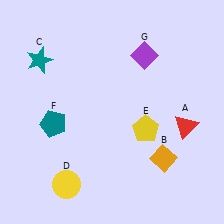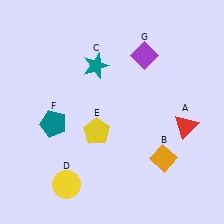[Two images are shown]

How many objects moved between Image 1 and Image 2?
2 objects moved between the two images.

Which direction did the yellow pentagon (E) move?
The yellow pentagon (E) moved left.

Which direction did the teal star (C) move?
The teal star (C) moved right.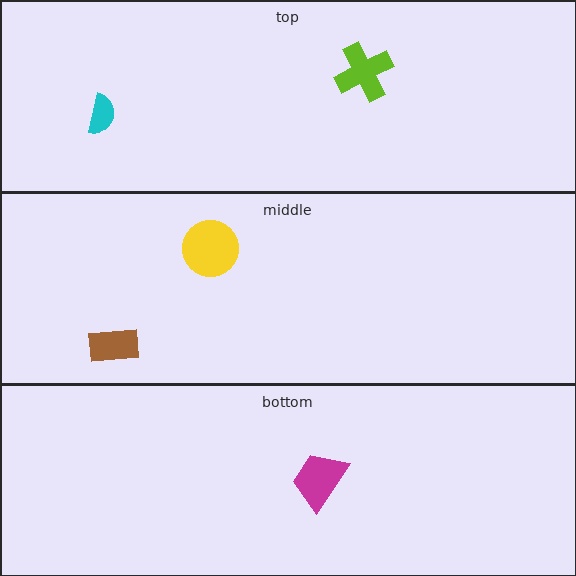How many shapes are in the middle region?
2.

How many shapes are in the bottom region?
1.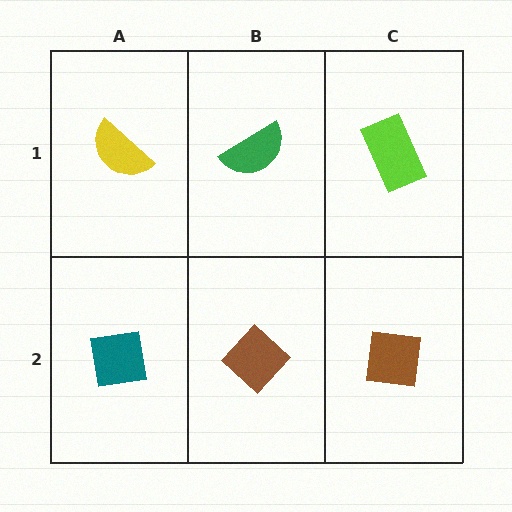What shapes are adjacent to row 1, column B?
A brown diamond (row 2, column B), a yellow semicircle (row 1, column A), a lime rectangle (row 1, column C).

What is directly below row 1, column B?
A brown diamond.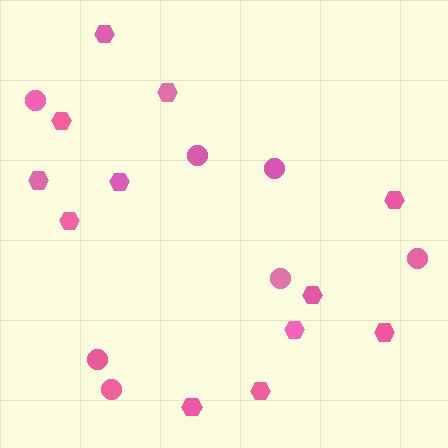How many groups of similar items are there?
There are 2 groups: one group of hexagons (12) and one group of circles (7).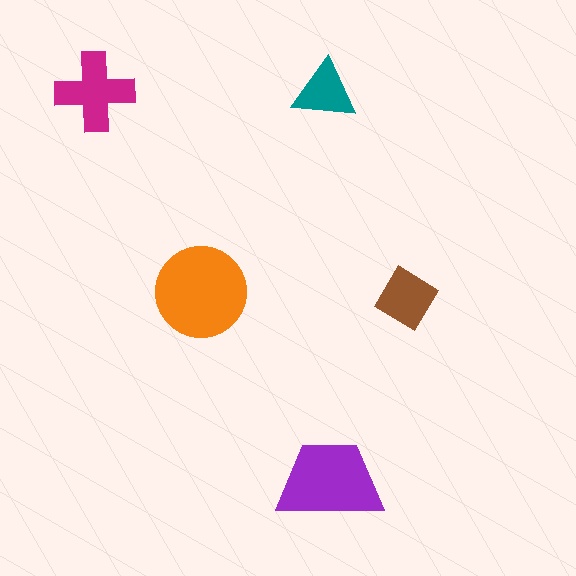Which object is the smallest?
The teal triangle.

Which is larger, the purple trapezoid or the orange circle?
The orange circle.